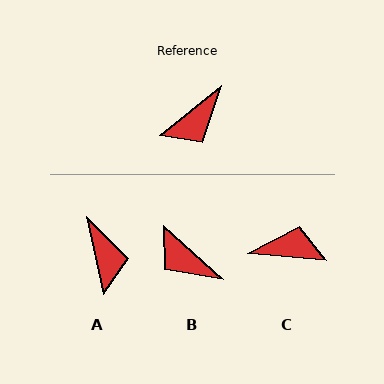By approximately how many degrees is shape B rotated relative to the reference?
Approximately 81 degrees clockwise.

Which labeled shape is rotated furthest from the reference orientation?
C, about 136 degrees away.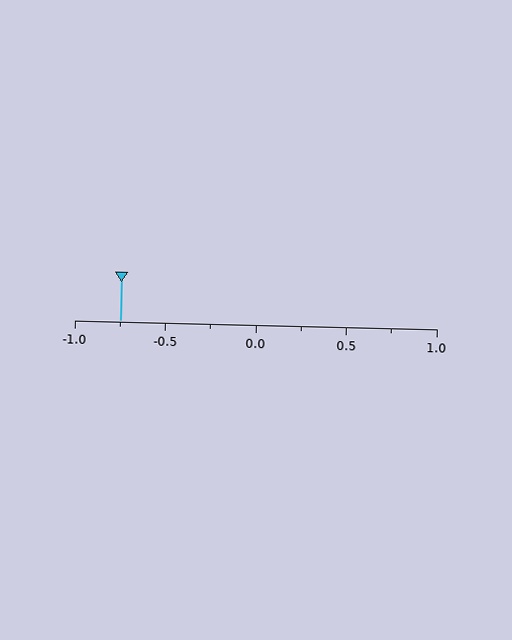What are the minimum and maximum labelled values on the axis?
The axis runs from -1.0 to 1.0.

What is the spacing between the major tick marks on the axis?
The major ticks are spaced 0.5 apart.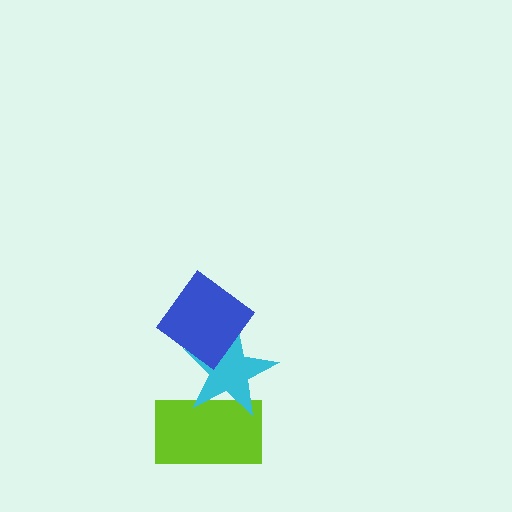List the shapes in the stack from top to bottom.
From top to bottom: the blue diamond, the cyan star, the lime rectangle.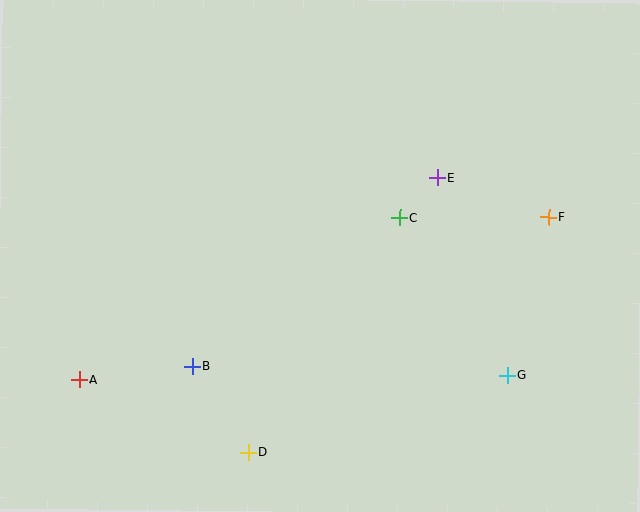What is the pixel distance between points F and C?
The distance between F and C is 149 pixels.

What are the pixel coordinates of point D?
Point D is at (248, 452).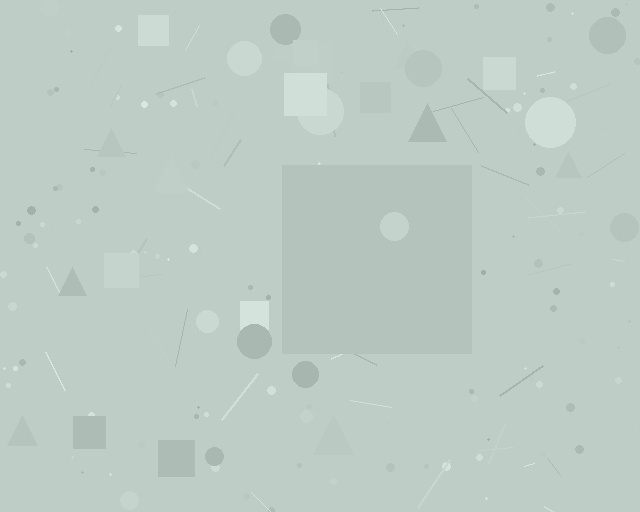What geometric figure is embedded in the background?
A square is embedded in the background.